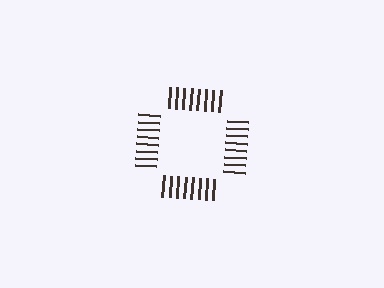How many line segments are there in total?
32 — 8 along each of the 4 edges.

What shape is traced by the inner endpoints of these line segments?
An illusory square — the line segments terminate on its edges but no continuous stroke is drawn.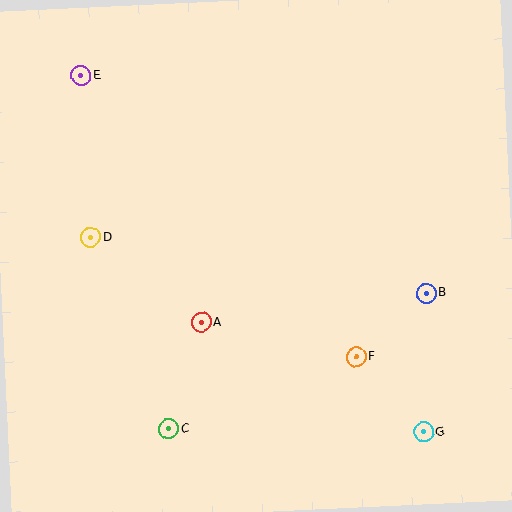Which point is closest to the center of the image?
Point A at (201, 322) is closest to the center.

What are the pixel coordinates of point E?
Point E is at (81, 76).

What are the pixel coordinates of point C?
Point C is at (169, 429).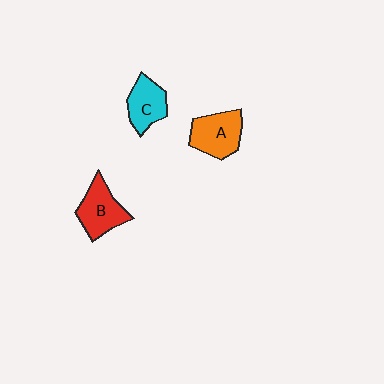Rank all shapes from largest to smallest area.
From largest to smallest: A (orange), B (red), C (cyan).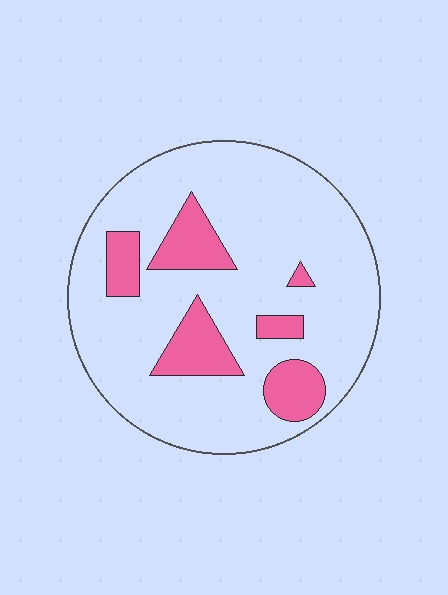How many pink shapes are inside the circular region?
6.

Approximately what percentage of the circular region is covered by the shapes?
Approximately 20%.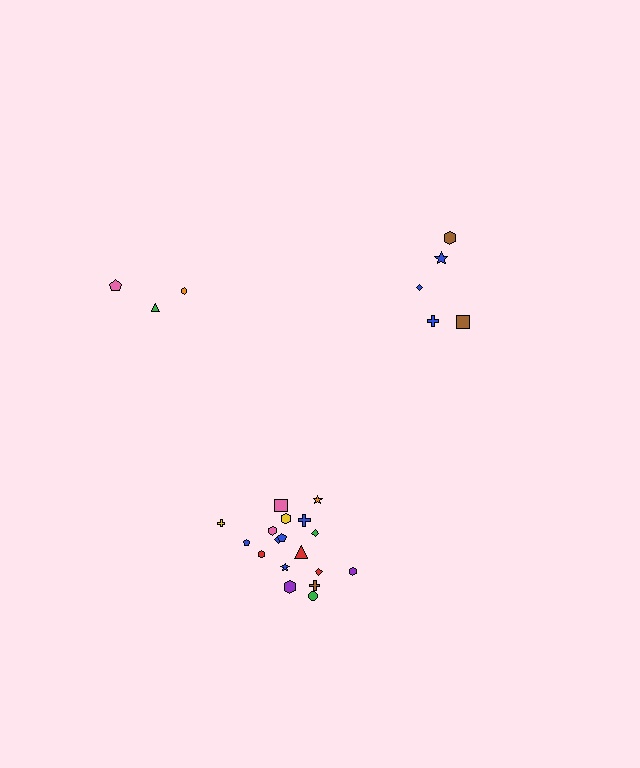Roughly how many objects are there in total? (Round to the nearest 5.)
Roughly 25 objects in total.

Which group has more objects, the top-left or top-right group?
The top-right group.